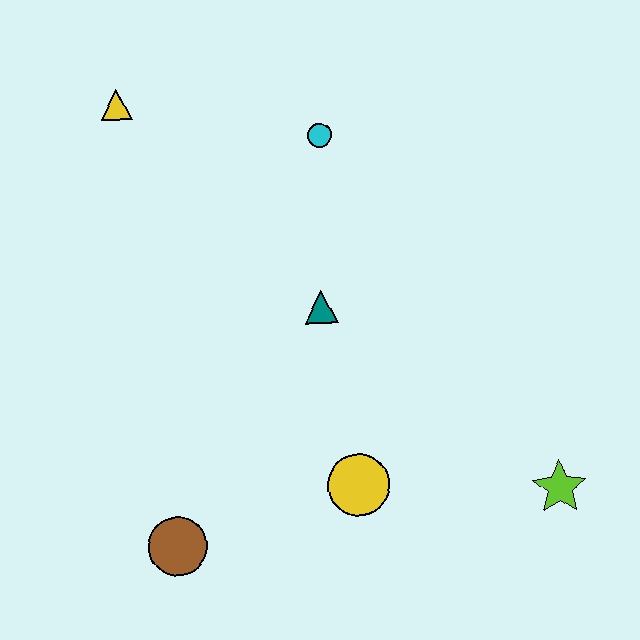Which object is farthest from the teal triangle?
The lime star is farthest from the teal triangle.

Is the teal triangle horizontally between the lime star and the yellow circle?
No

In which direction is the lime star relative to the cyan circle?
The lime star is below the cyan circle.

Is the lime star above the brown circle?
Yes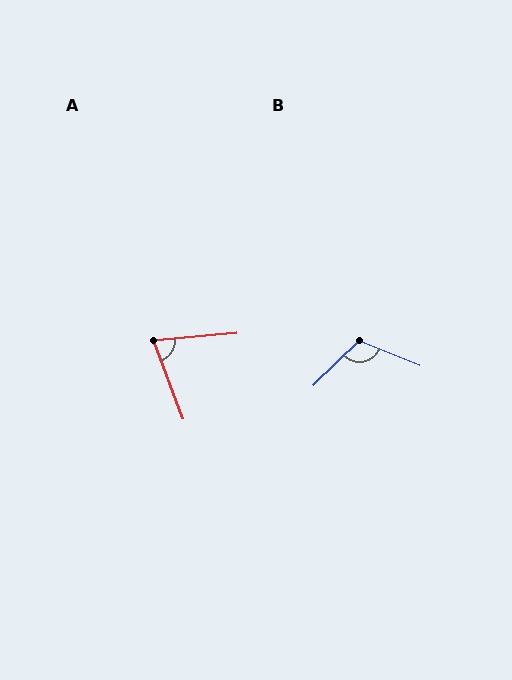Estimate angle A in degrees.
Approximately 75 degrees.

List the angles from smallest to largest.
A (75°), B (113°).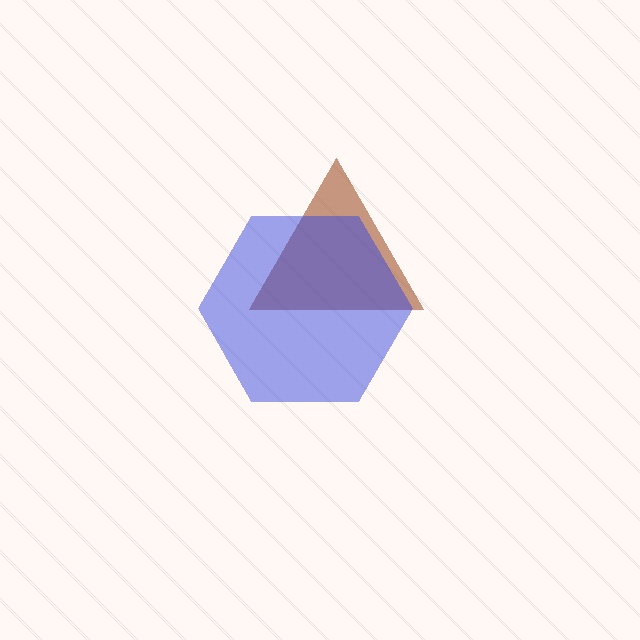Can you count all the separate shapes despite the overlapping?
Yes, there are 2 separate shapes.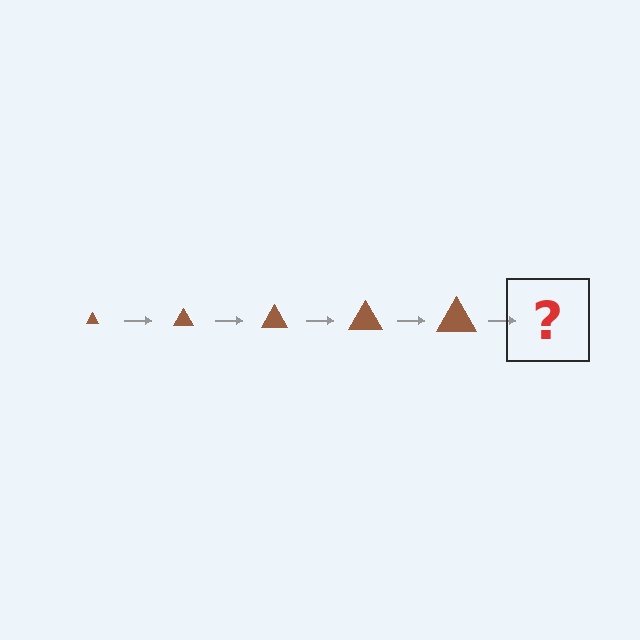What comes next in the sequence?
The next element should be a brown triangle, larger than the previous one.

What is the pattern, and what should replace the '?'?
The pattern is that the triangle gets progressively larger each step. The '?' should be a brown triangle, larger than the previous one.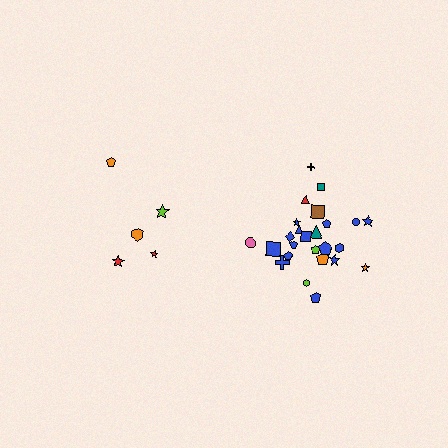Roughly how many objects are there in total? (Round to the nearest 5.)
Roughly 30 objects in total.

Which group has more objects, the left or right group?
The right group.